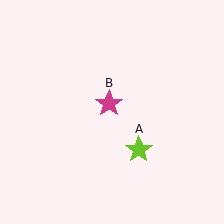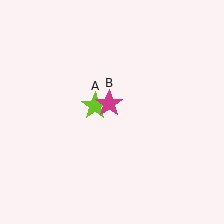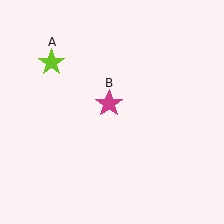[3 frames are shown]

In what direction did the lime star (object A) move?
The lime star (object A) moved up and to the left.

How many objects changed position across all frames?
1 object changed position: lime star (object A).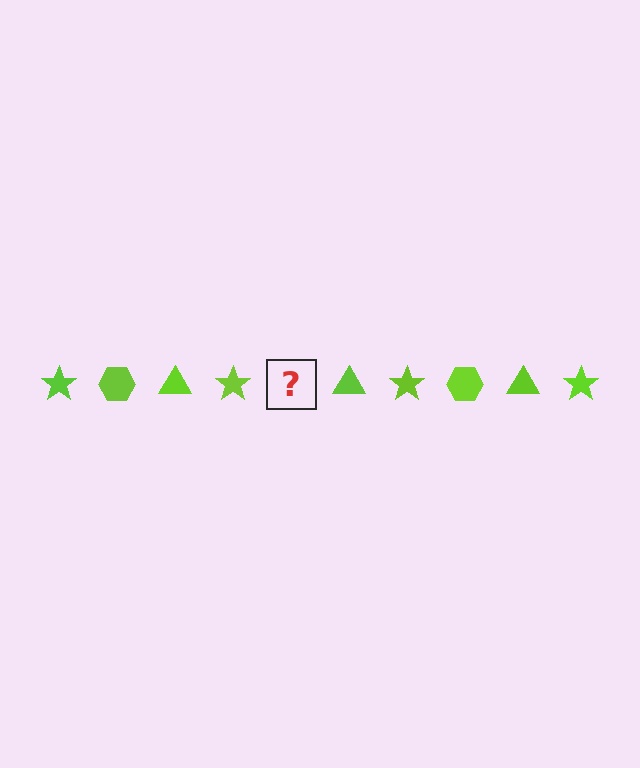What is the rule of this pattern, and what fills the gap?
The rule is that the pattern cycles through star, hexagon, triangle shapes in lime. The gap should be filled with a lime hexagon.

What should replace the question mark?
The question mark should be replaced with a lime hexagon.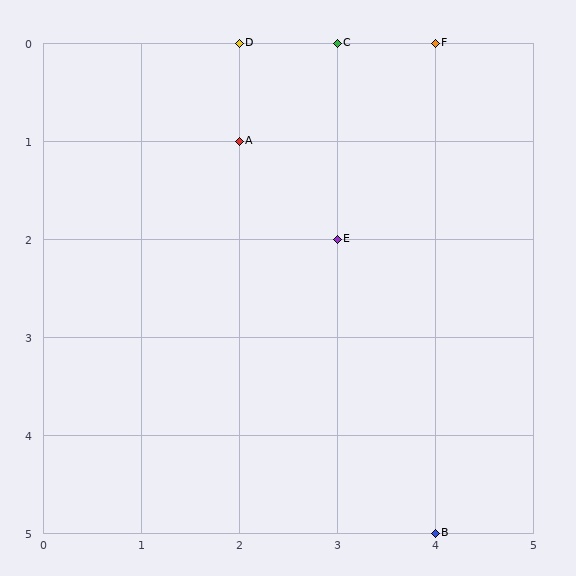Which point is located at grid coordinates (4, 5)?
Point B is at (4, 5).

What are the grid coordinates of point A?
Point A is at grid coordinates (2, 1).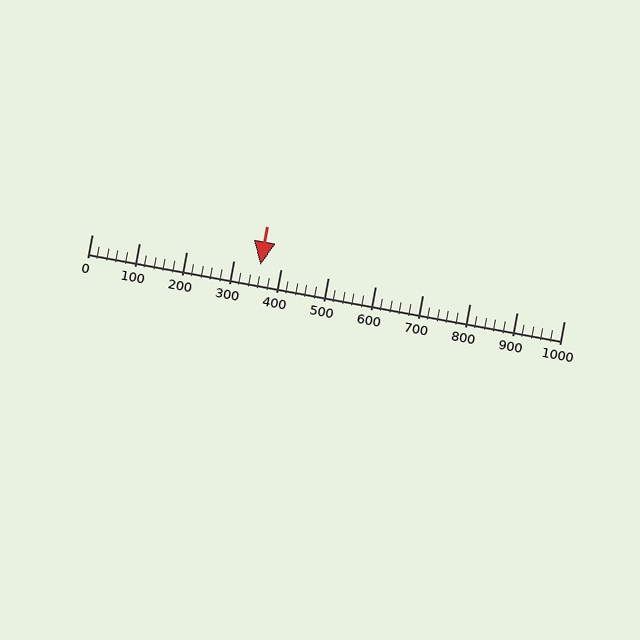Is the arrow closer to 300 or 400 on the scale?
The arrow is closer to 400.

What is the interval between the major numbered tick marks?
The major tick marks are spaced 100 units apart.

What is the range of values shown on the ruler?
The ruler shows values from 0 to 1000.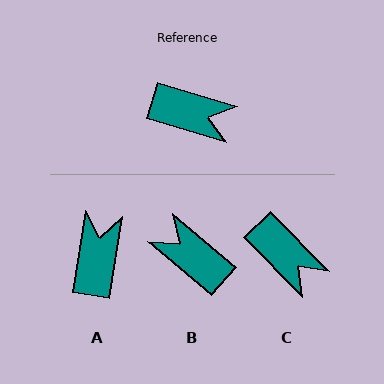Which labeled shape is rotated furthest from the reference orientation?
B, about 156 degrees away.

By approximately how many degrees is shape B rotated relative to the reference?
Approximately 156 degrees counter-clockwise.